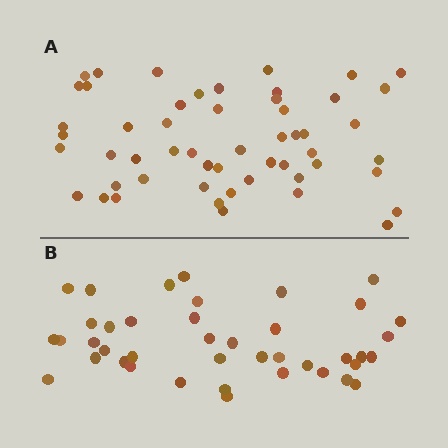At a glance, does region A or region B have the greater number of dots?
Region A (the top region) has more dots.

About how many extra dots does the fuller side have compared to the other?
Region A has roughly 12 or so more dots than region B.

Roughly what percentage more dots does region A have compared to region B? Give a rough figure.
About 30% more.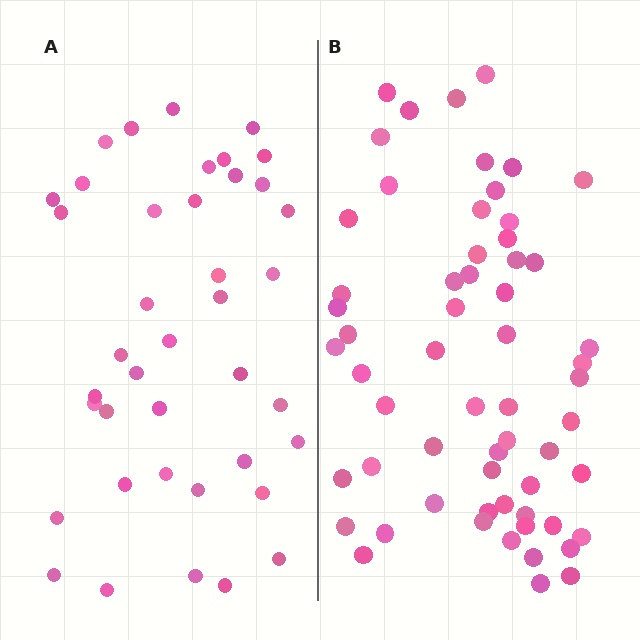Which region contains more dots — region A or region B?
Region B (the right region) has more dots.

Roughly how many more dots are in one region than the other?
Region B has approximately 20 more dots than region A.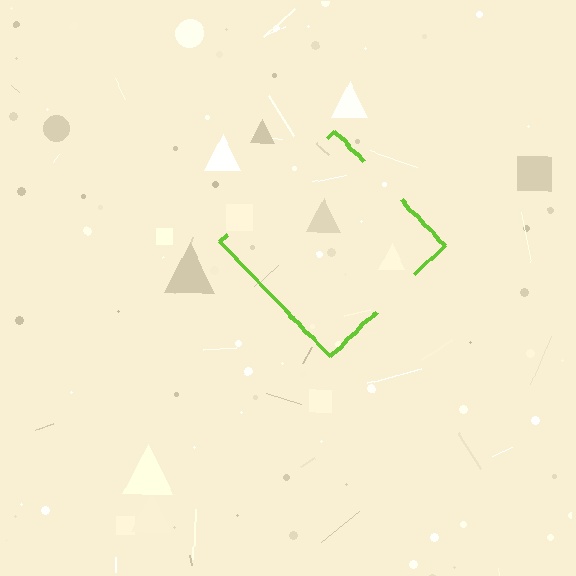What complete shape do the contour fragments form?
The contour fragments form a diamond.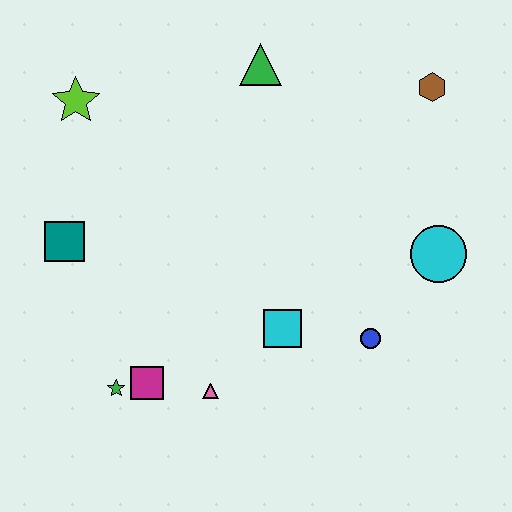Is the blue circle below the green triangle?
Yes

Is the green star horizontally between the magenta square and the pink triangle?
No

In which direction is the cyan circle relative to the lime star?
The cyan circle is to the right of the lime star.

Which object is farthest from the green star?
The brown hexagon is farthest from the green star.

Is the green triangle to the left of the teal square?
No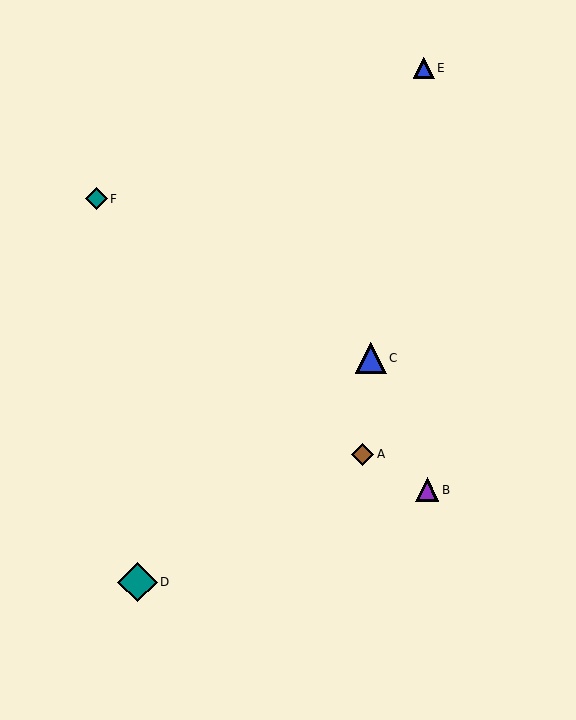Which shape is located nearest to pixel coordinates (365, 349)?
The blue triangle (labeled C) at (371, 358) is nearest to that location.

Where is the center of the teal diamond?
The center of the teal diamond is at (96, 199).